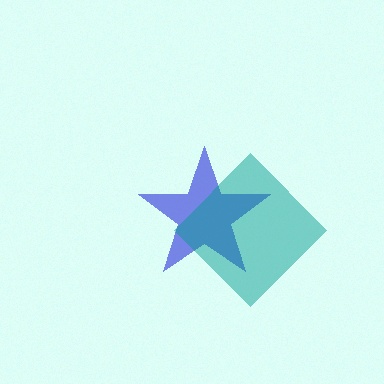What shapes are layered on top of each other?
The layered shapes are: a blue star, a teal diamond.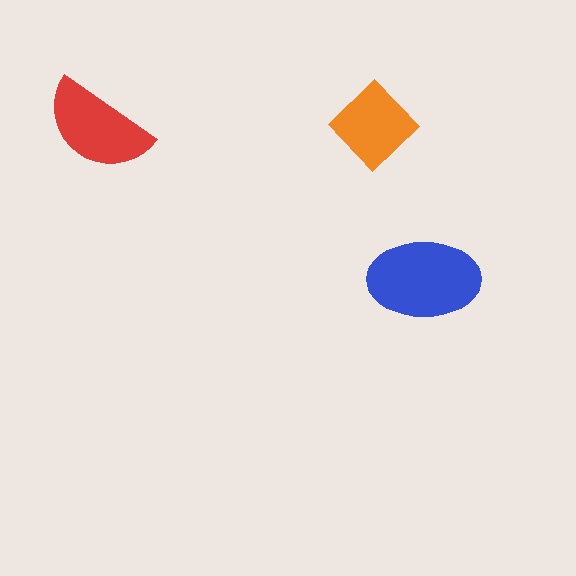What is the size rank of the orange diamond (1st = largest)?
3rd.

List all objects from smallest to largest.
The orange diamond, the red semicircle, the blue ellipse.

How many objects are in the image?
There are 3 objects in the image.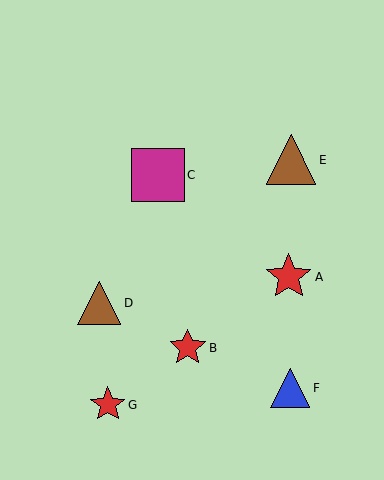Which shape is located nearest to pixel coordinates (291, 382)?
The blue triangle (labeled F) at (290, 388) is nearest to that location.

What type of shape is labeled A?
Shape A is a red star.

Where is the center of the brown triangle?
The center of the brown triangle is at (99, 303).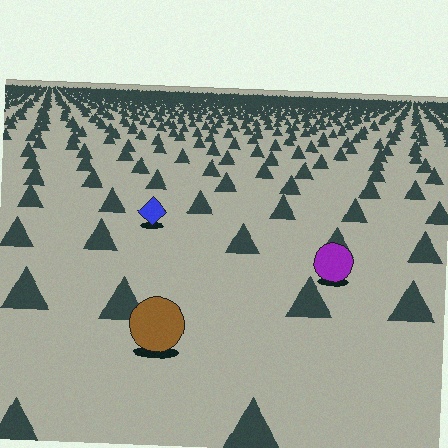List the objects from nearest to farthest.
From nearest to farthest: the brown circle, the purple circle, the blue diamond.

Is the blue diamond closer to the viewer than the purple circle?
No. The purple circle is closer — you can tell from the texture gradient: the ground texture is coarser near it.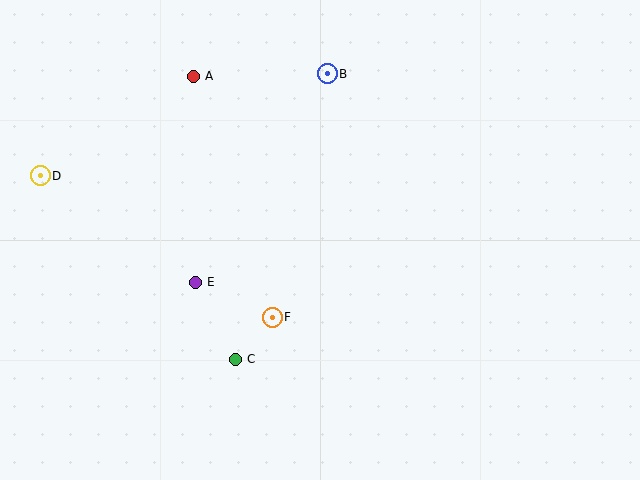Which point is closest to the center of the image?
Point F at (272, 317) is closest to the center.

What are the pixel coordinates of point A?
Point A is at (193, 76).